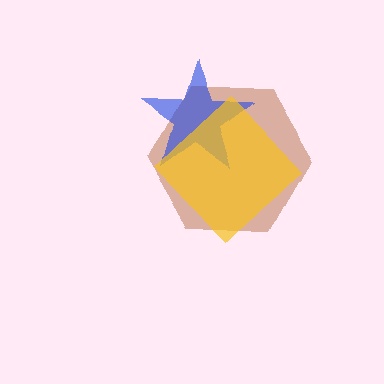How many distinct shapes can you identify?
There are 3 distinct shapes: a brown hexagon, a blue star, a yellow diamond.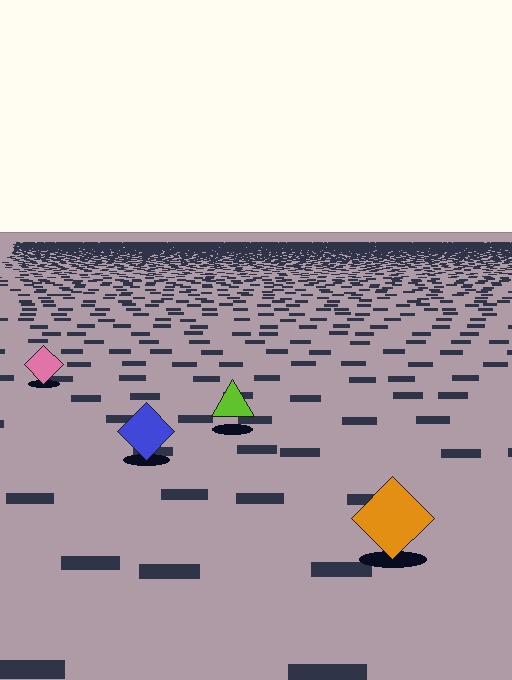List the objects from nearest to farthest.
From nearest to farthest: the orange diamond, the blue diamond, the lime triangle, the pink diamond.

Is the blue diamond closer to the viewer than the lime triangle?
Yes. The blue diamond is closer — you can tell from the texture gradient: the ground texture is coarser near it.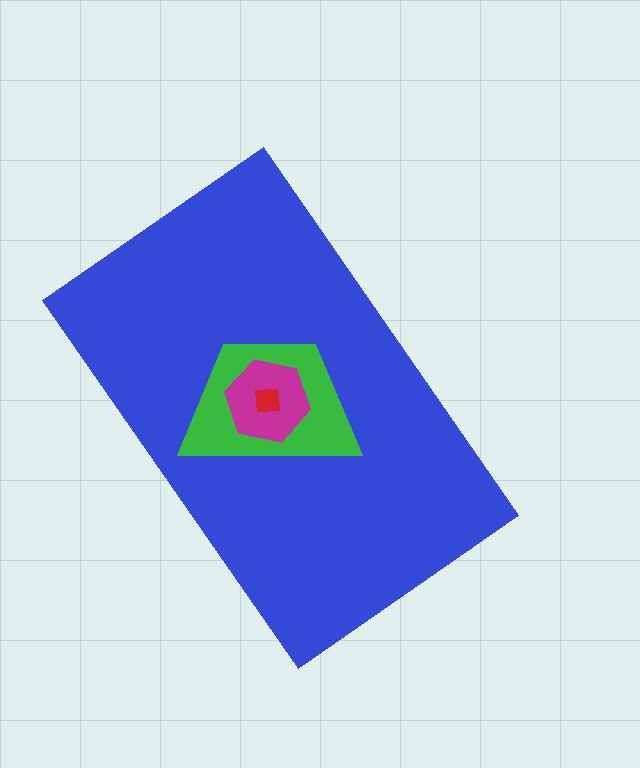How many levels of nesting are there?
4.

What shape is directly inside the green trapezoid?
The magenta hexagon.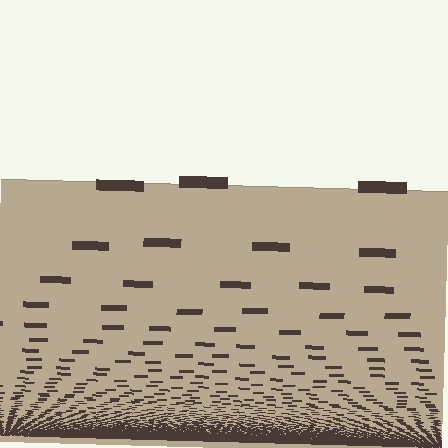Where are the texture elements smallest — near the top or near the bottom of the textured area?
Near the bottom.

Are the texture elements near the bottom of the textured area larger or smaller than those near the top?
Smaller. The gradient is inverted — elements near the bottom are smaller and denser.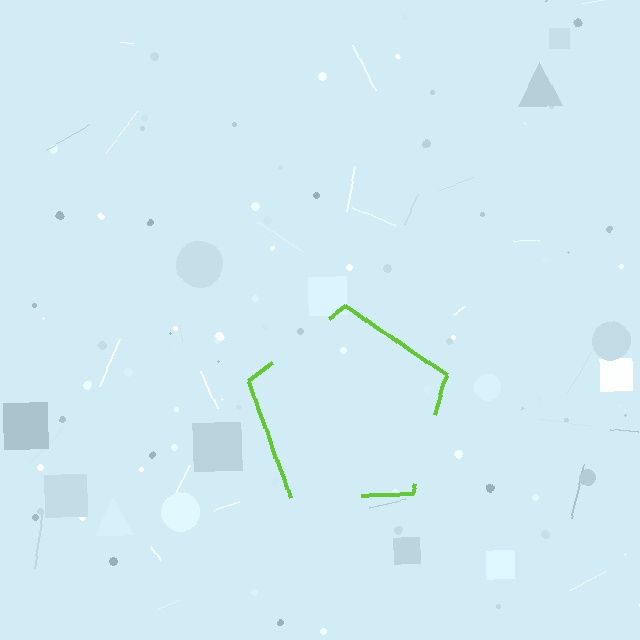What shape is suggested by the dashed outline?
The dashed outline suggests a pentagon.